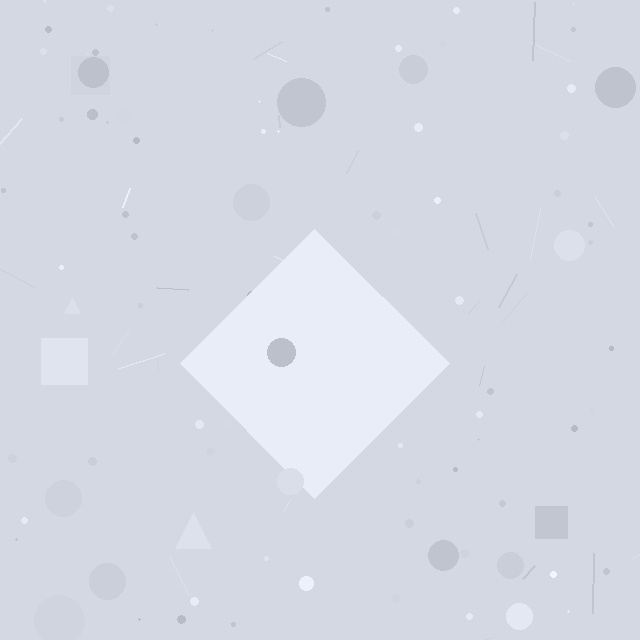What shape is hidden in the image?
A diamond is hidden in the image.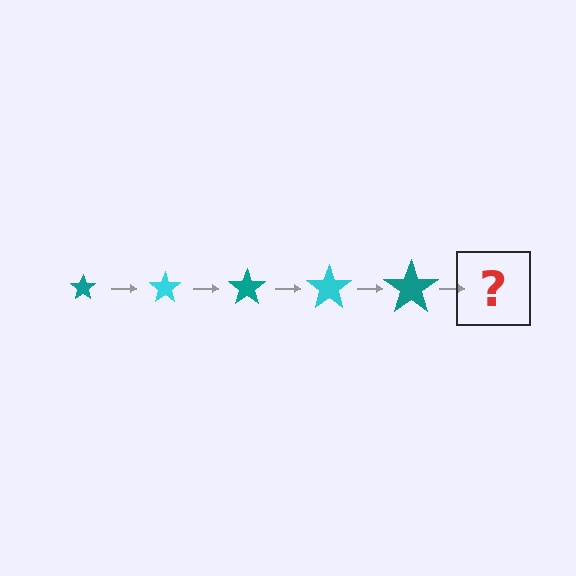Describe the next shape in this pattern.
It should be a cyan star, larger than the previous one.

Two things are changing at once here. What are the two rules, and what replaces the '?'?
The two rules are that the star grows larger each step and the color cycles through teal and cyan. The '?' should be a cyan star, larger than the previous one.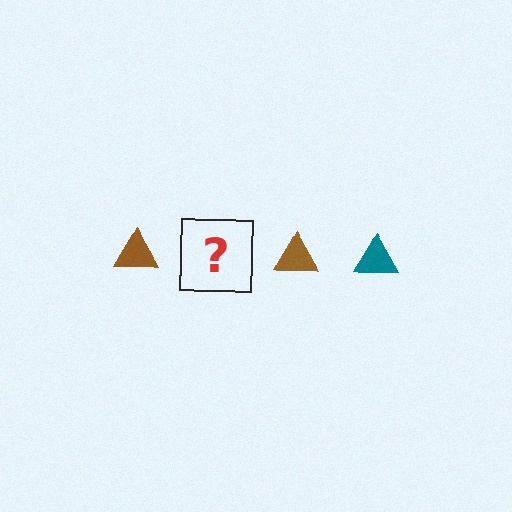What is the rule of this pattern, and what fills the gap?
The rule is that the pattern cycles through brown, teal triangles. The gap should be filled with a teal triangle.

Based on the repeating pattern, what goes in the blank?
The blank should be a teal triangle.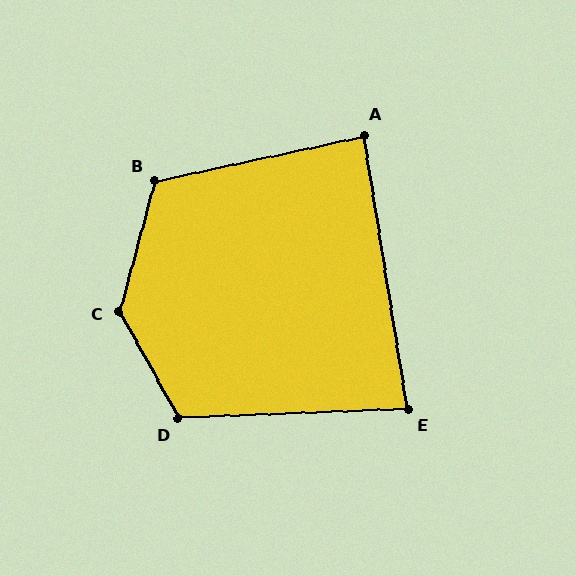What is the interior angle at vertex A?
Approximately 87 degrees (approximately right).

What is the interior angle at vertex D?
Approximately 117 degrees (obtuse).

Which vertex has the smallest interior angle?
E, at approximately 83 degrees.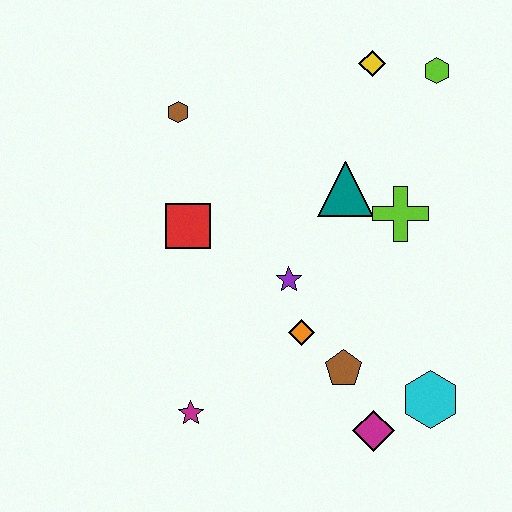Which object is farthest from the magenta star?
The lime hexagon is farthest from the magenta star.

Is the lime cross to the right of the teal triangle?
Yes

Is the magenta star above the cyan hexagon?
No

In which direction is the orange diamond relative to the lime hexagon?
The orange diamond is below the lime hexagon.